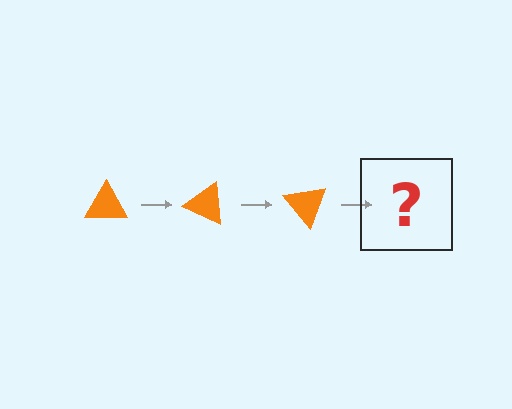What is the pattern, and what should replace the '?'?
The pattern is that the triangle rotates 25 degrees each step. The '?' should be an orange triangle rotated 75 degrees.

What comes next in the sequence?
The next element should be an orange triangle rotated 75 degrees.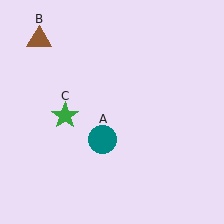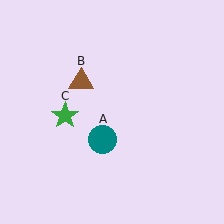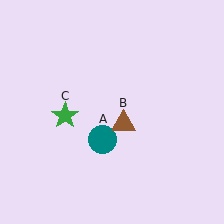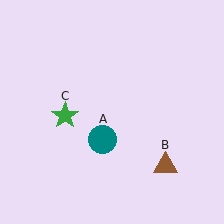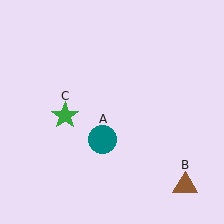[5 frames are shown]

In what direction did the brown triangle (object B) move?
The brown triangle (object B) moved down and to the right.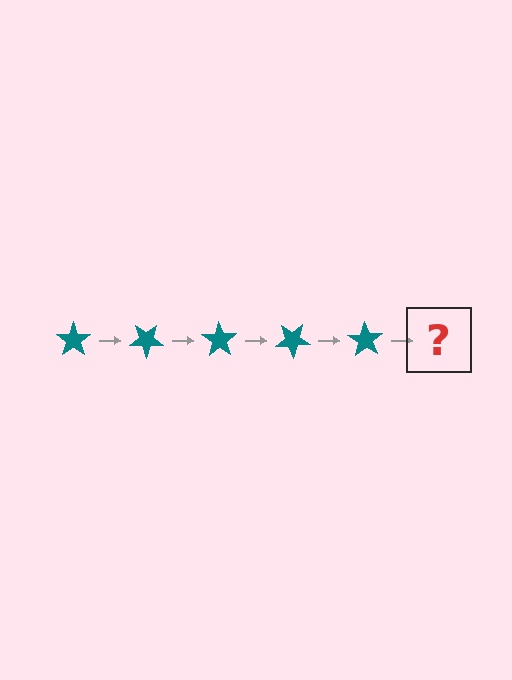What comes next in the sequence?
The next element should be a teal star rotated 175 degrees.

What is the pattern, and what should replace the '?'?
The pattern is that the star rotates 35 degrees each step. The '?' should be a teal star rotated 175 degrees.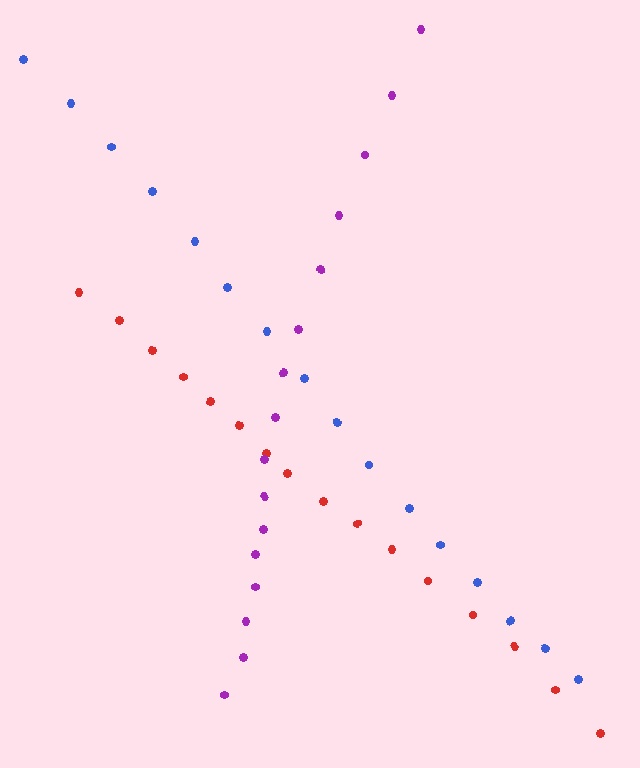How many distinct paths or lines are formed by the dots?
There are 3 distinct paths.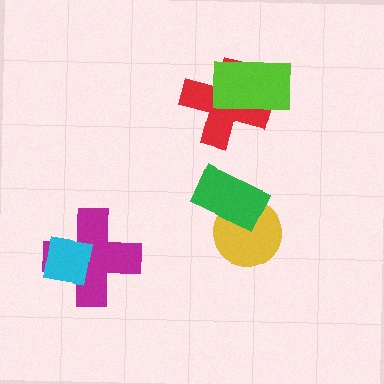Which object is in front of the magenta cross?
The cyan square is in front of the magenta cross.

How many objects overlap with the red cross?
1 object overlaps with the red cross.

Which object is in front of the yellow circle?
The green rectangle is in front of the yellow circle.